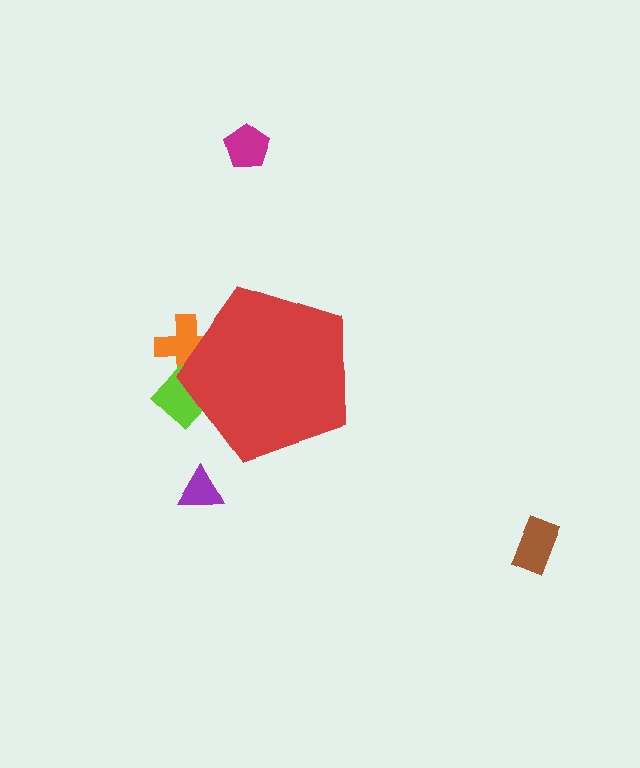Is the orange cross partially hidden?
Yes, the orange cross is partially hidden behind the red pentagon.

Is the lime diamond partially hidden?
Yes, the lime diamond is partially hidden behind the red pentagon.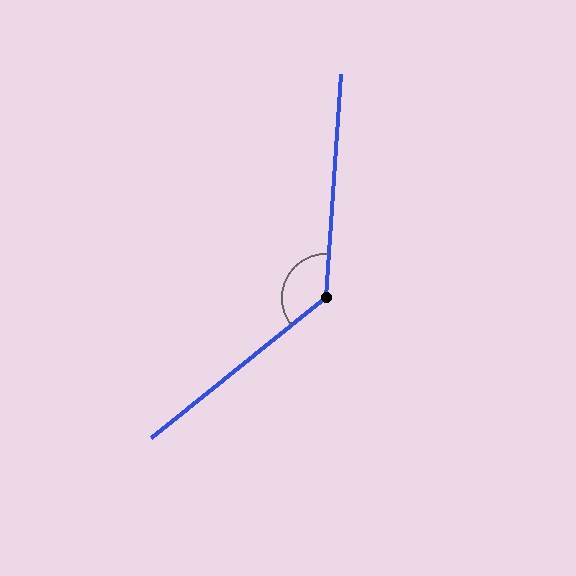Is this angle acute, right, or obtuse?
It is obtuse.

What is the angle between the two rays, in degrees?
Approximately 133 degrees.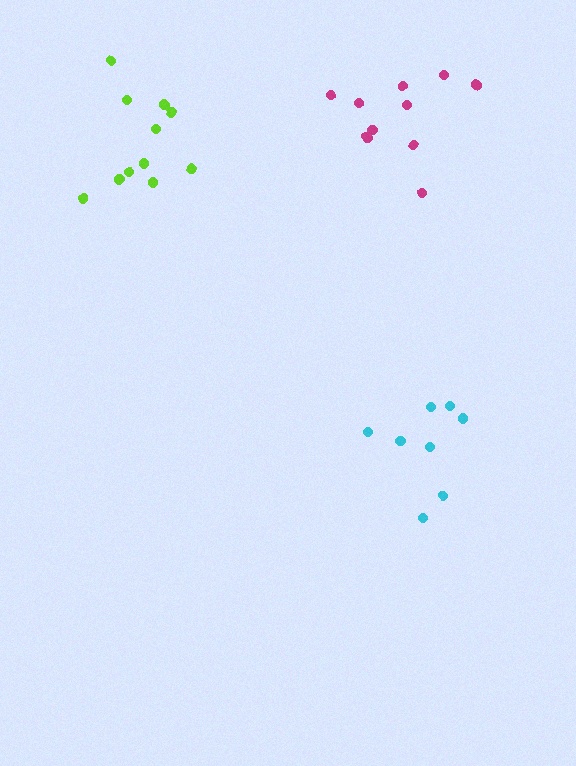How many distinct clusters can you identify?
There are 3 distinct clusters.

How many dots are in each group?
Group 1: 11 dots, Group 2: 8 dots, Group 3: 12 dots (31 total).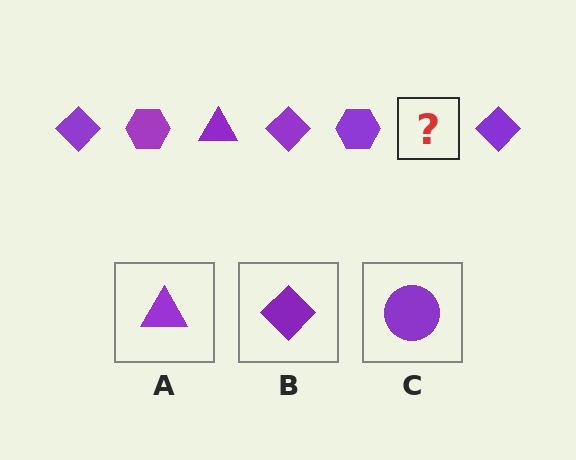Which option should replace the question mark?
Option A.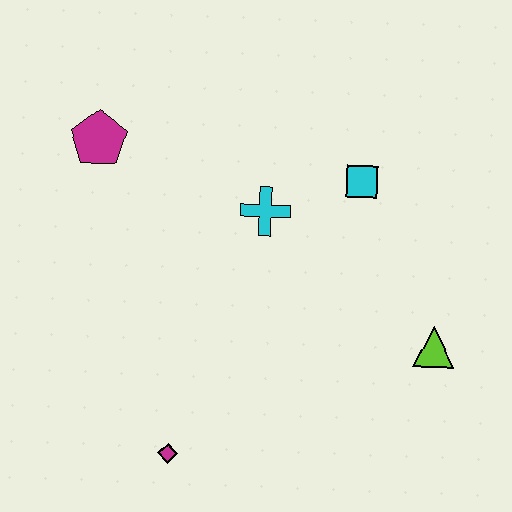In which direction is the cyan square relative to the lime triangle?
The cyan square is above the lime triangle.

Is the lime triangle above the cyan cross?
No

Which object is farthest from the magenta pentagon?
The lime triangle is farthest from the magenta pentagon.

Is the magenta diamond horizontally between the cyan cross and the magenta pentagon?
Yes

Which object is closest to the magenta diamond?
The cyan cross is closest to the magenta diamond.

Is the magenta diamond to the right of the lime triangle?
No